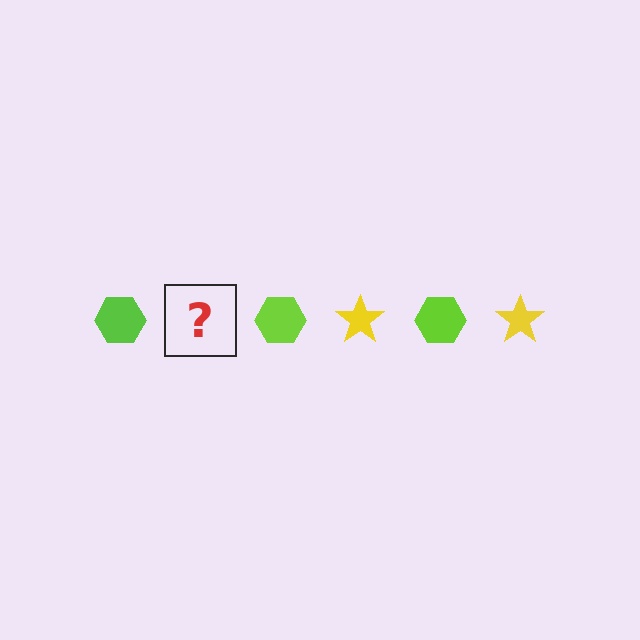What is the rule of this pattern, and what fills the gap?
The rule is that the pattern alternates between lime hexagon and yellow star. The gap should be filled with a yellow star.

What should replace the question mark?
The question mark should be replaced with a yellow star.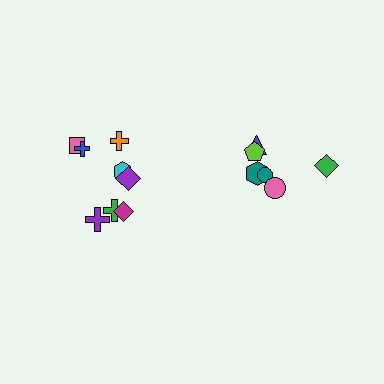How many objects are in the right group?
There are 6 objects.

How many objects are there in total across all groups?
There are 14 objects.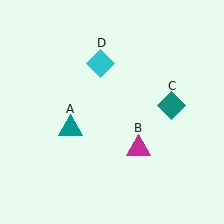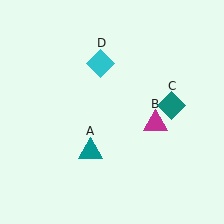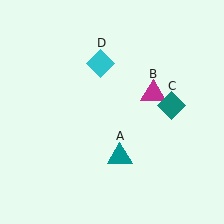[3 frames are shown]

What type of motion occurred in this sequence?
The teal triangle (object A), magenta triangle (object B) rotated counterclockwise around the center of the scene.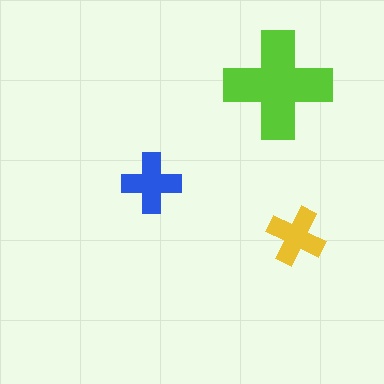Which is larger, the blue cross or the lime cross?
The lime one.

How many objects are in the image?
There are 3 objects in the image.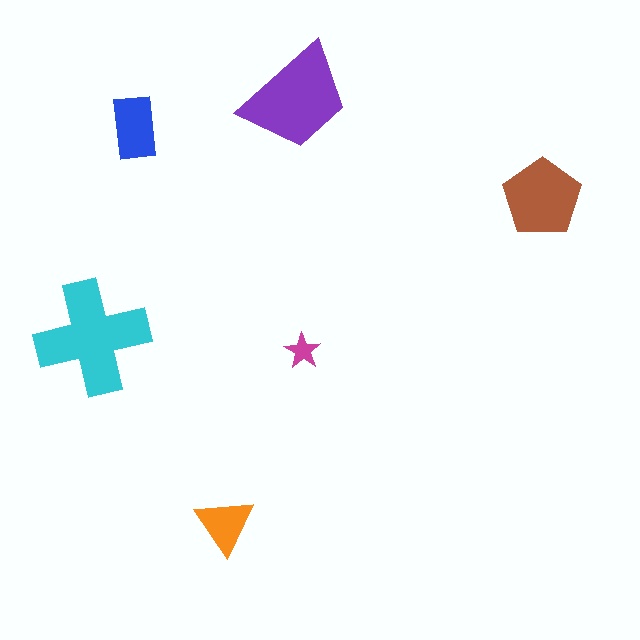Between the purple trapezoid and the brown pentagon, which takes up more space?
The purple trapezoid.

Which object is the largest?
The cyan cross.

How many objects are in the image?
There are 6 objects in the image.